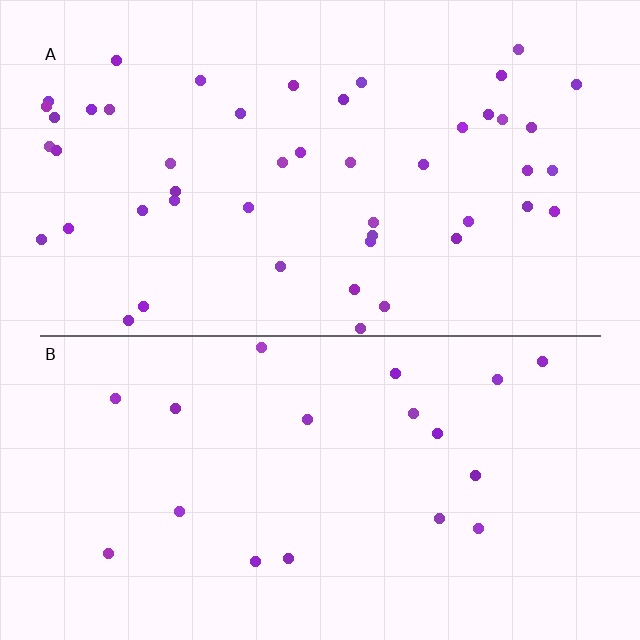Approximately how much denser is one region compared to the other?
Approximately 2.6× — region A over region B.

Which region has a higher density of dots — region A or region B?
A (the top).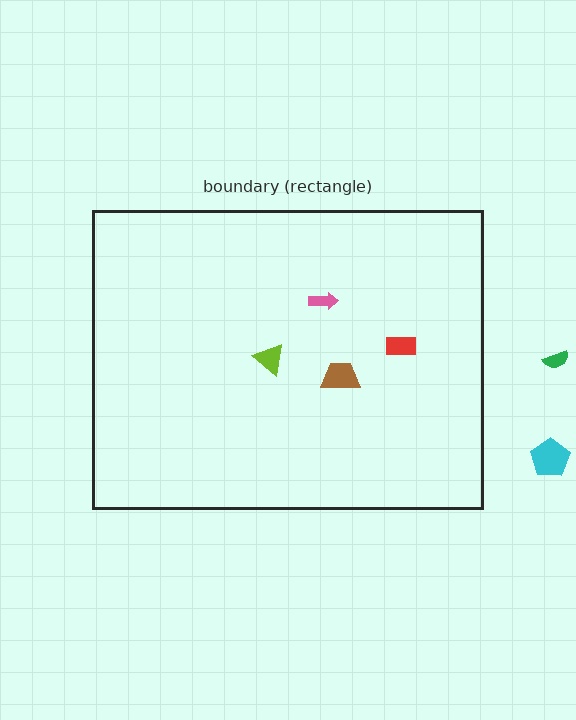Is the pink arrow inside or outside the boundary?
Inside.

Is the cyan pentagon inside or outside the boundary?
Outside.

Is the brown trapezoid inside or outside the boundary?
Inside.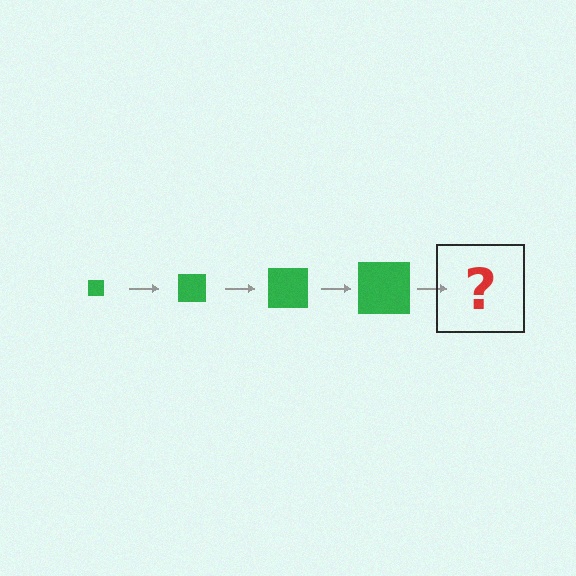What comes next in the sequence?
The next element should be a green square, larger than the previous one.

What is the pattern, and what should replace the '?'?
The pattern is that the square gets progressively larger each step. The '?' should be a green square, larger than the previous one.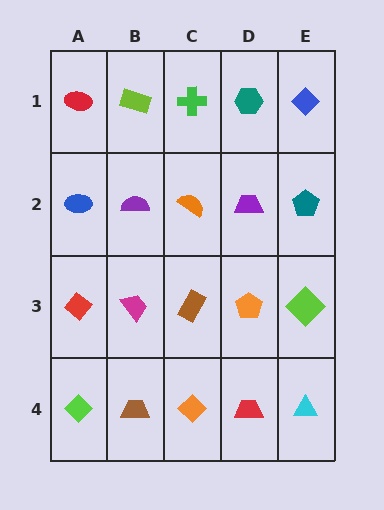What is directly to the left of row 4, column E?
A red trapezoid.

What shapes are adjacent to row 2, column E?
A blue diamond (row 1, column E), a lime diamond (row 3, column E), a purple trapezoid (row 2, column D).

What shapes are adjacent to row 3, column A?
A blue ellipse (row 2, column A), a lime diamond (row 4, column A), a magenta trapezoid (row 3, column B).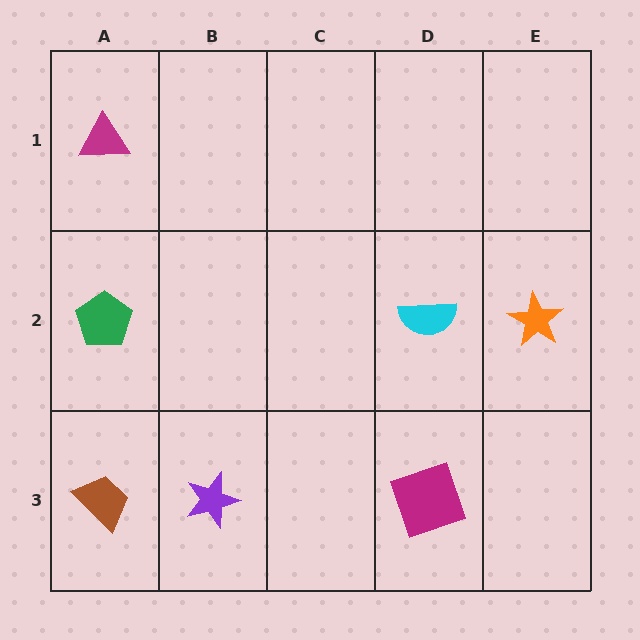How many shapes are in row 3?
3 shapes.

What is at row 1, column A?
A magenta triangle.